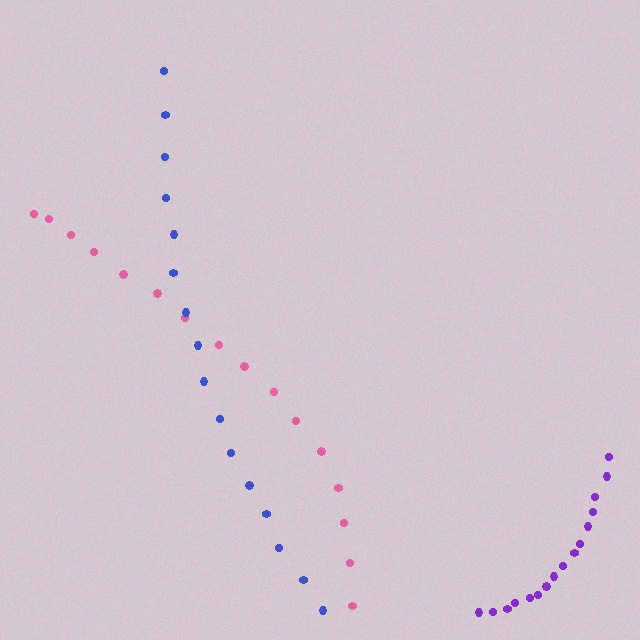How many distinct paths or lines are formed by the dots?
There are 3 distinct paths.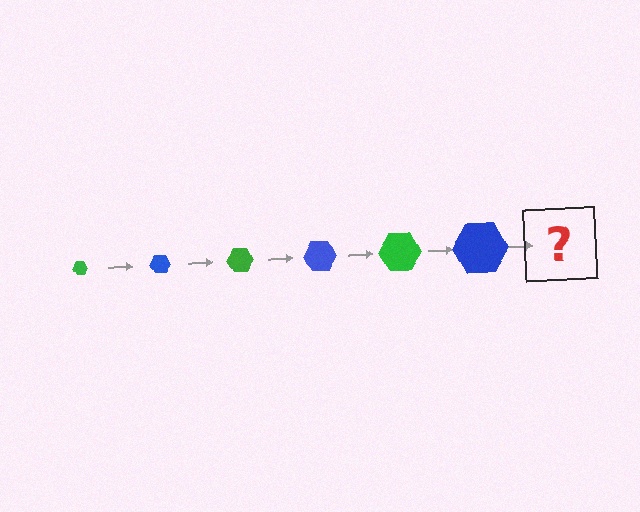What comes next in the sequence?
The next element should be a green hexagon, larger than the previous one.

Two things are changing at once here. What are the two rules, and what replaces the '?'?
The two rules are that the hexagon grows larger each step and the color cycles through green and blue. The '?' should be a green hexagon, larger than the previous one.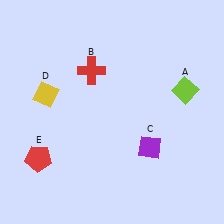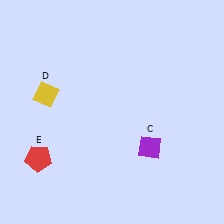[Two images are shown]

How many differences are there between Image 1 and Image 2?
There are 2 differences between the two images.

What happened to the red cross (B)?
The red cross (B) was removed in Image 2. It was in the top-left area of Image 1.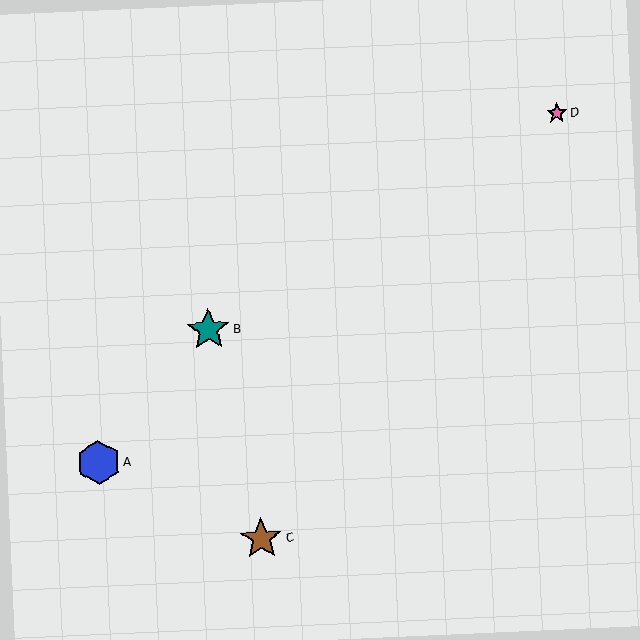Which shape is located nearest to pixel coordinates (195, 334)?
The teal star (labeled B) at (208, 330) is nearest to that location.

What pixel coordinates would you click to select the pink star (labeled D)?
Click at (557, 113) to select the pink star D.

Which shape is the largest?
The blue hexagon (labeled A) is the largest.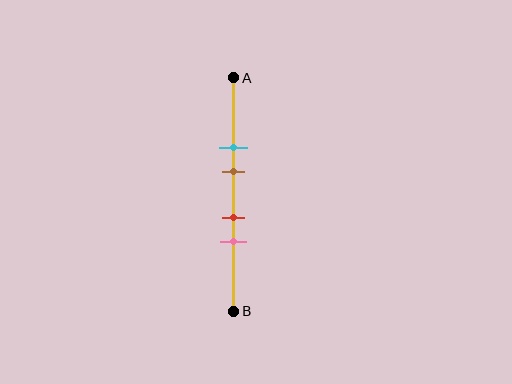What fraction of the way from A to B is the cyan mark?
The cyan mark is approximately 30% (0.3) of the way from A to B.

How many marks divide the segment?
There are 4 marks dividing the segment.